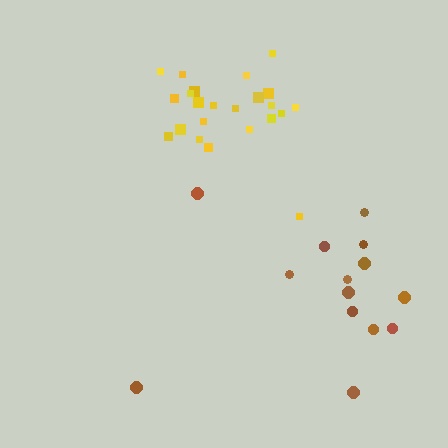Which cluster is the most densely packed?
Yellow.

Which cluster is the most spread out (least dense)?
Brown.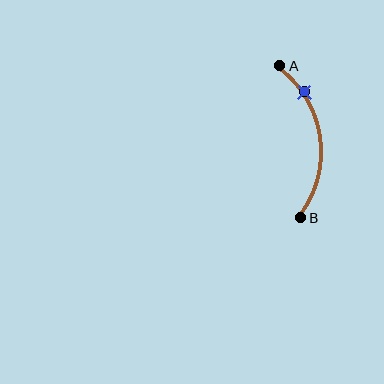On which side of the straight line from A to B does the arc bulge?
The arc bulges to the right of the straight line connecting A and B.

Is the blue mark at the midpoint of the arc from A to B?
No. The blue mark lies on the arc but is closer to endpoint A. The arc midpoint would be at the point on the curve equidistant along the arc from both A and B.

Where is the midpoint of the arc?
The arc midpoint is the point on the curve farthest from the straight line joining A and B. It sits to the right of that line.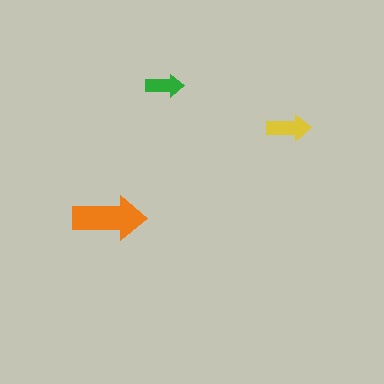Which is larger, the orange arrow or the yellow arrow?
The orange one.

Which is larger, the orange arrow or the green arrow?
The orange one.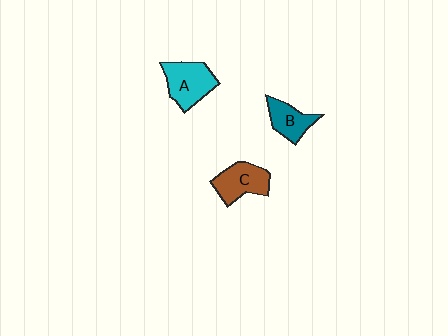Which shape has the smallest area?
Shape B (teal).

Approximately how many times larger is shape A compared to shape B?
Approximately 1.4 times.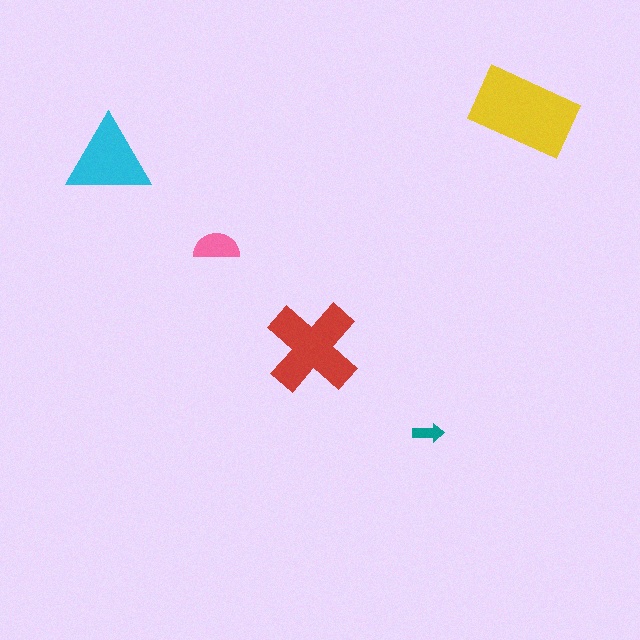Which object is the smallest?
The teal arrow.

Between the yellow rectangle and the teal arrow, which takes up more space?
The yellow rectangle.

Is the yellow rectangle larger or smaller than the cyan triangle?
Larger.